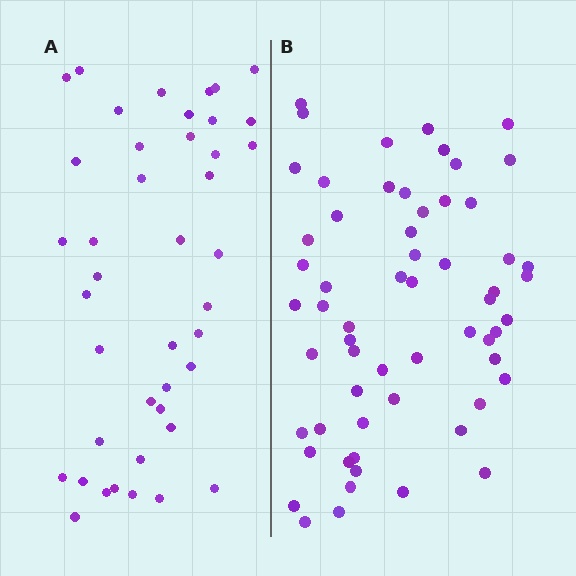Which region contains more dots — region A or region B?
Region B (the right region) has more dots.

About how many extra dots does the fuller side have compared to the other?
Region B has approximately 20 more dots than region A.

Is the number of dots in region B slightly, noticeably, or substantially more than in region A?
Region B has noticeably more, but not dramatically so. The ratio is roughly 1.4 to 1.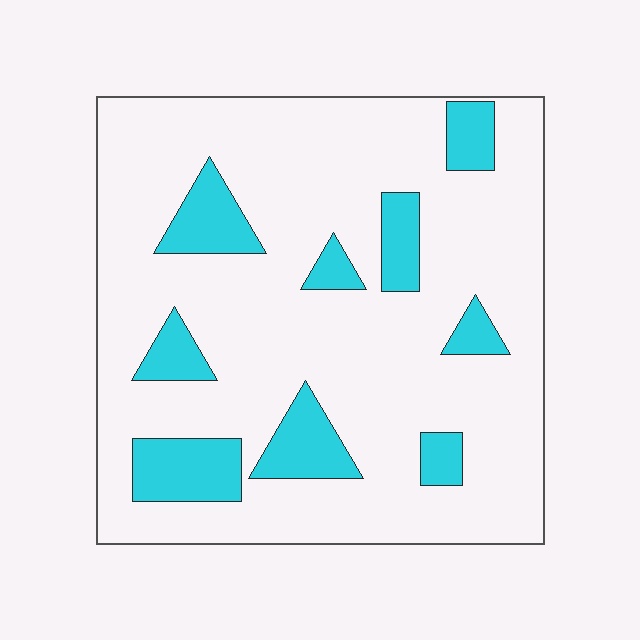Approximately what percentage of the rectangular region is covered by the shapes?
Approximately 20%.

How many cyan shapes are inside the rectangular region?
9.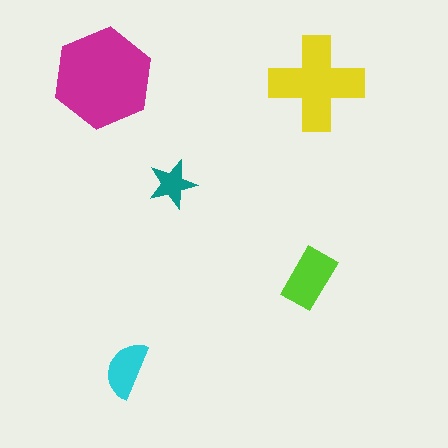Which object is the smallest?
The teal star.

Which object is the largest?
The magenta hexagon.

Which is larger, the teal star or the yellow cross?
The yellow cross.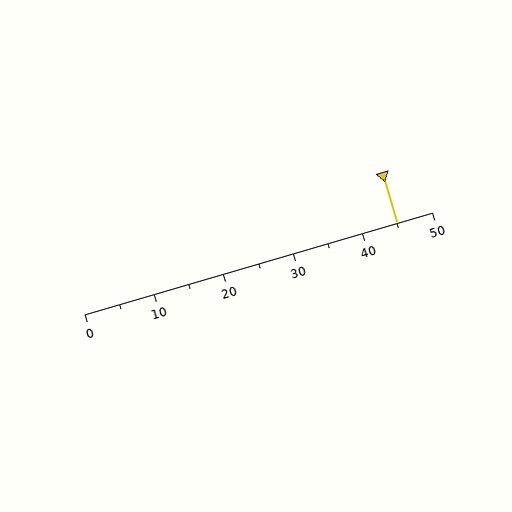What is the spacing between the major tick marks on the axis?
The major ticks are spaced 10 apart.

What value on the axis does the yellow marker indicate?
The marker indicates approximately 45.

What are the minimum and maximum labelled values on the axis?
The axis runs from 0 to 50.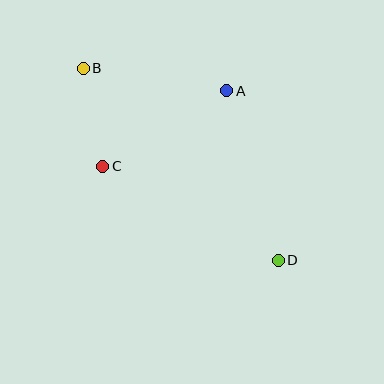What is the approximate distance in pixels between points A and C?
The distance between A and C is approximately 145 pixels.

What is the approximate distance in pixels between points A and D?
The distance between A and D is approximately 177 pixels.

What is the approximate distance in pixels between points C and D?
The distance between C and D is approximately 199 pixels.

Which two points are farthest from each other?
Points B and D are farthest from each other.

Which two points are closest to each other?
Points B and C are closest to each other.